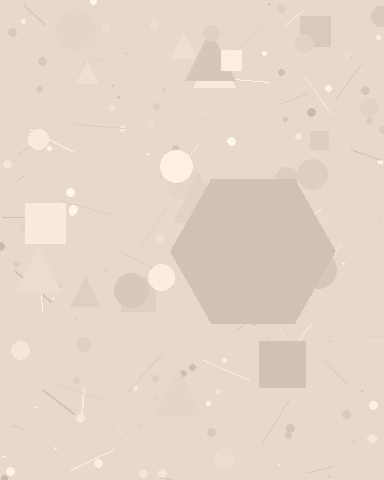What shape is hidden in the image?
A hexagon is hidden in the image.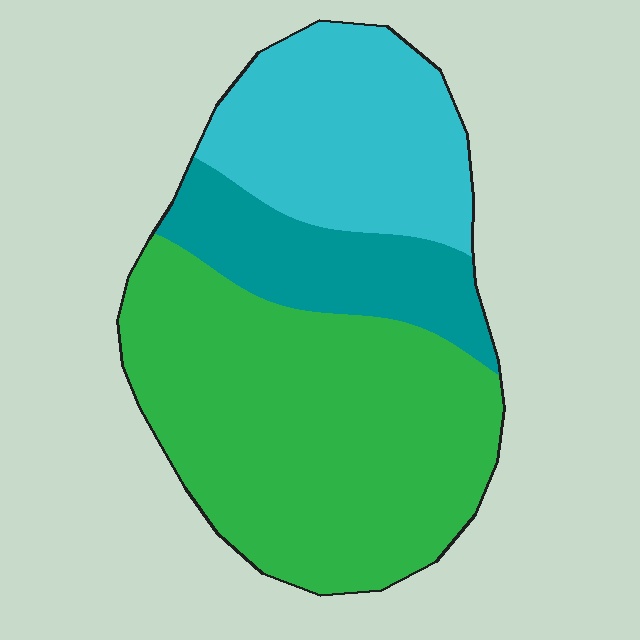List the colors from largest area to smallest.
From largest to smallest: green, cyan, teal.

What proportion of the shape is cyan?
Cyan takes up about one quarter (1/4) of the shape.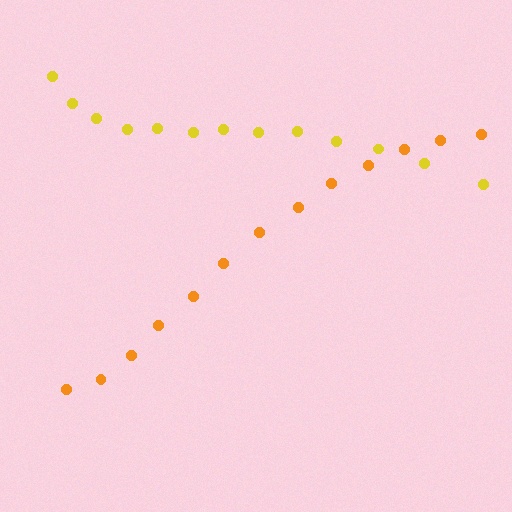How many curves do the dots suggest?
There are 2 distinct paths.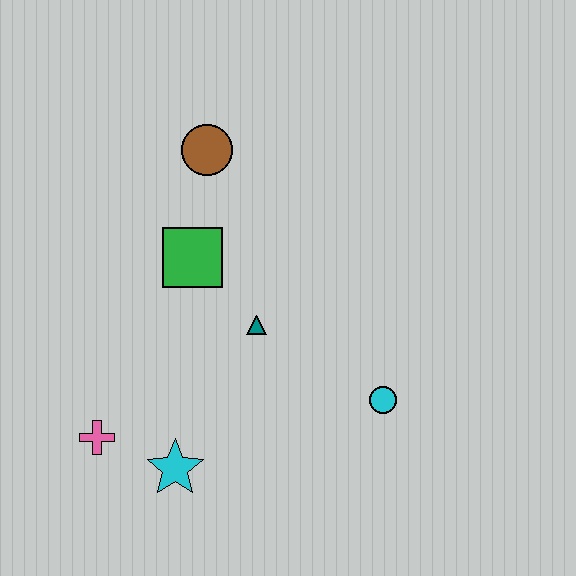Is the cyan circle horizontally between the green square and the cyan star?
No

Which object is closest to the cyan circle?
The teal triangle is closest to the cyan circle.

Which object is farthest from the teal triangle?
The pink cross is farthest from the teal triangle.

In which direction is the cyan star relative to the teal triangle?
The cyan star is below the teal triangle.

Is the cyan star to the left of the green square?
Yes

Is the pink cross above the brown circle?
No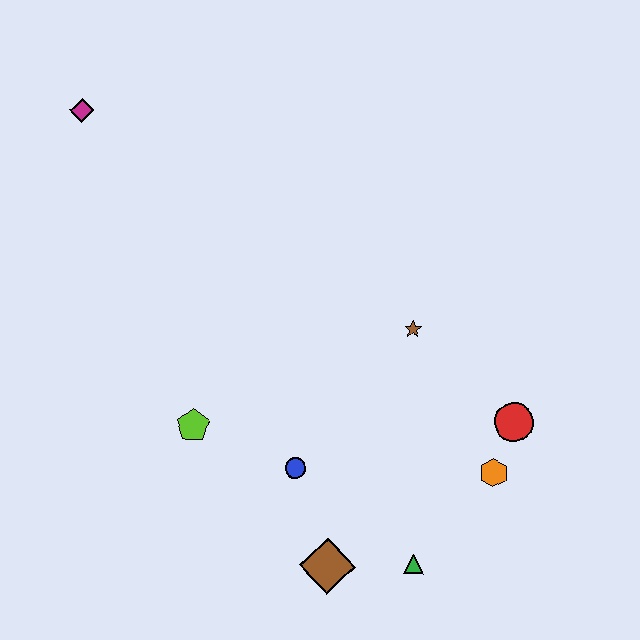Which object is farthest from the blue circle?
The magenta diamond is farthest from the blue circle.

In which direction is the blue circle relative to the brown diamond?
The blue circle is above the brown diamond.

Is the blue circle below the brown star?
Yes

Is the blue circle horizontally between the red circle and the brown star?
No